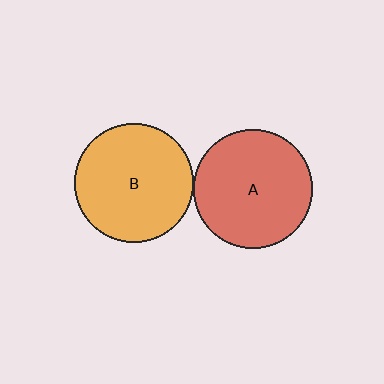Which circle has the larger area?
Circle B (orange).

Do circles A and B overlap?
Yes.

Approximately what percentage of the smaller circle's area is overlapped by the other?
Approximately 5%.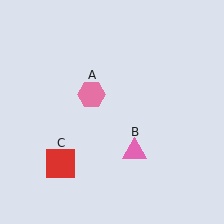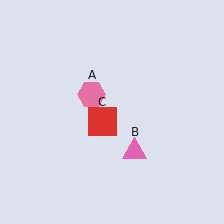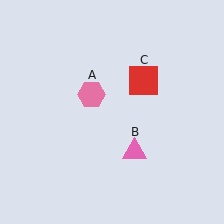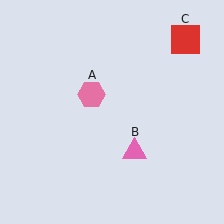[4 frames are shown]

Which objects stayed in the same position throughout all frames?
Pink hexagon (object A) and pink triangle (object B) remained stationary.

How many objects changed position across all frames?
1 object changed position: red square (object C).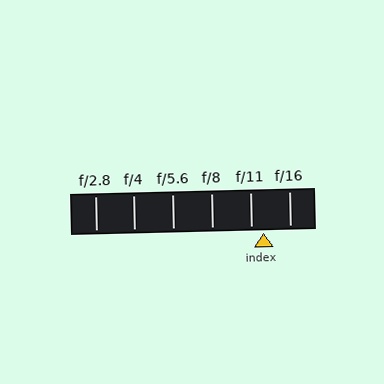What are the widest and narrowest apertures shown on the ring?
The widest aperture shown is f/2.8 and the narrowest is f/16.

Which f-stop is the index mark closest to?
The index mark is closest to f/11.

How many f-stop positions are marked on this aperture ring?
There are 6 f-stop positions marked.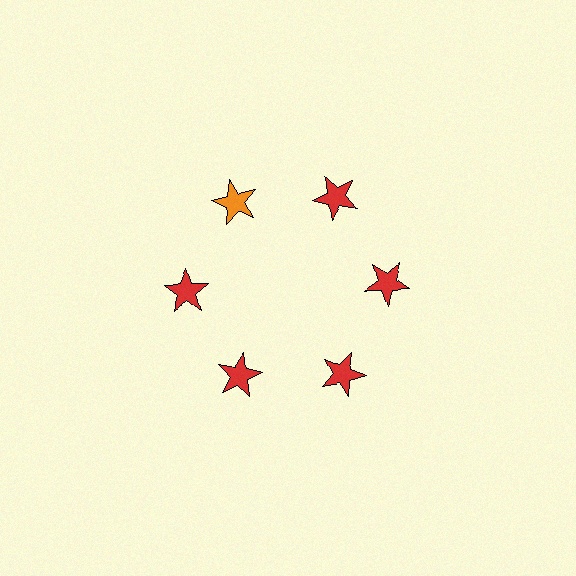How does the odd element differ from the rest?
It has a different color: orange instead of red.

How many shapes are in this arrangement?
There are 6 shapes arranged in a ring pattern.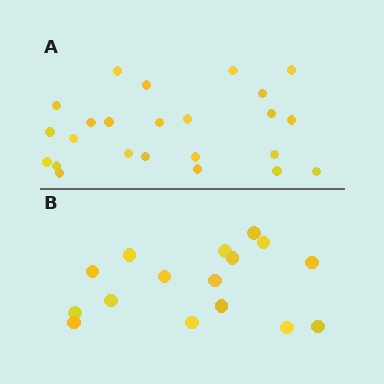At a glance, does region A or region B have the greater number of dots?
Region A (the top region) has more dots.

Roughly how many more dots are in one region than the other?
Region A has roughly 8 or so more dots than region B.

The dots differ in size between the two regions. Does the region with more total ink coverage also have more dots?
No. Region B has more total ink coverage because its dots are larger, but region A actually contains more individual dots. Total area can be misleading — the number of items is what matters here.